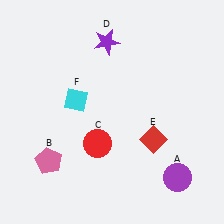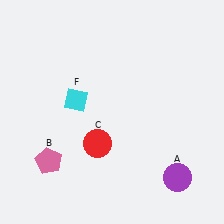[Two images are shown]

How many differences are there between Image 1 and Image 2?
There are 2 differences between the two images.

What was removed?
The red diamond (E), the purple star (D) were removed in Image 2.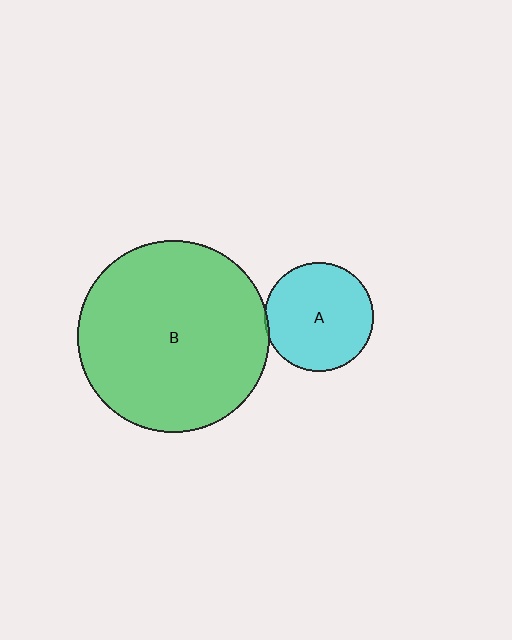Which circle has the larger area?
Circle B (green).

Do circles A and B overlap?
Yes.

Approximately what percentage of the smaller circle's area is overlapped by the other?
Approximately 5%.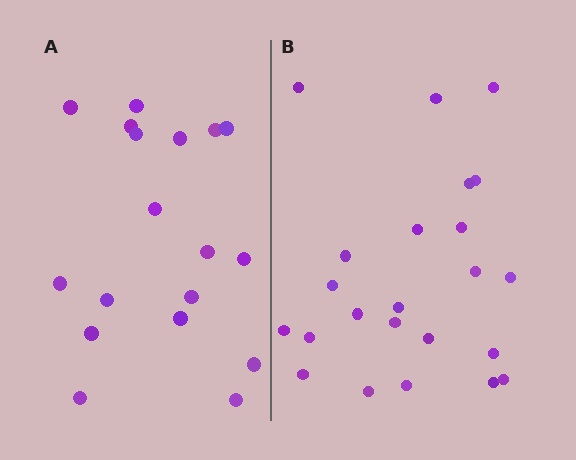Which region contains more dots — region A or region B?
Region B (the right region) has more dots.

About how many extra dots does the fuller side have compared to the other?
Region B has about 5 more dots than region A.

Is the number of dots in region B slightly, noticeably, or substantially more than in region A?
Region B has noticeably more, but not dramatically so. The ratio is roughly 1.3 to 1.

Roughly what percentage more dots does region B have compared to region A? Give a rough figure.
About 30% more.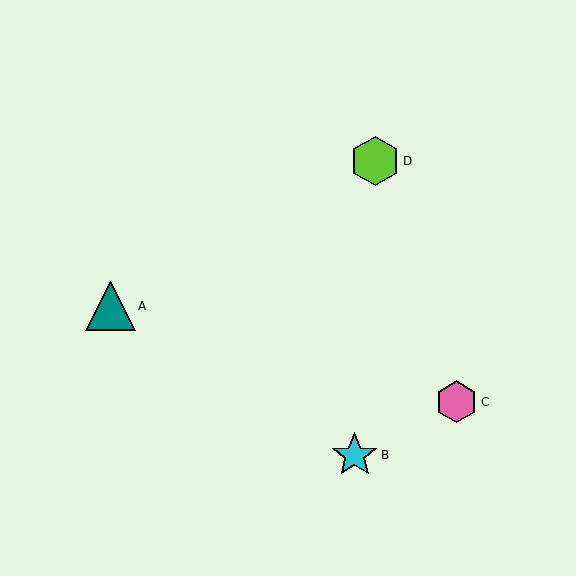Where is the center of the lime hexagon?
The center of the lime hexagon is at (375, 161).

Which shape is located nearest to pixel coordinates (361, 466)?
The cyan star (labeled B) at (355, 455) is nearest to that location.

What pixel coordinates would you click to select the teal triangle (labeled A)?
Click at (111, 306) to select the teal triangle A.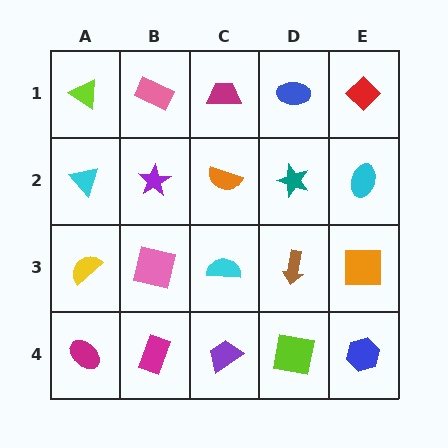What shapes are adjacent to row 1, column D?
A teal star (row 2, column D), a magenta trapezoid (row 1, column C), a red diamond (row 1, column E).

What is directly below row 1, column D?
A teal star.